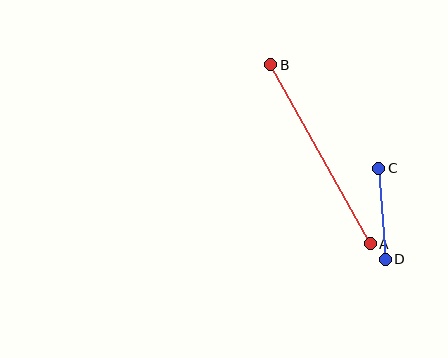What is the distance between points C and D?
The distance is approximately 91 pixels.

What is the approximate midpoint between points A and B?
The midpoint is at approximately (321, 154) pixels.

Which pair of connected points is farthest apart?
Points A and B are farthest apart.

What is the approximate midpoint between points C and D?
The midpoint is at approximately (382, 214) pixels.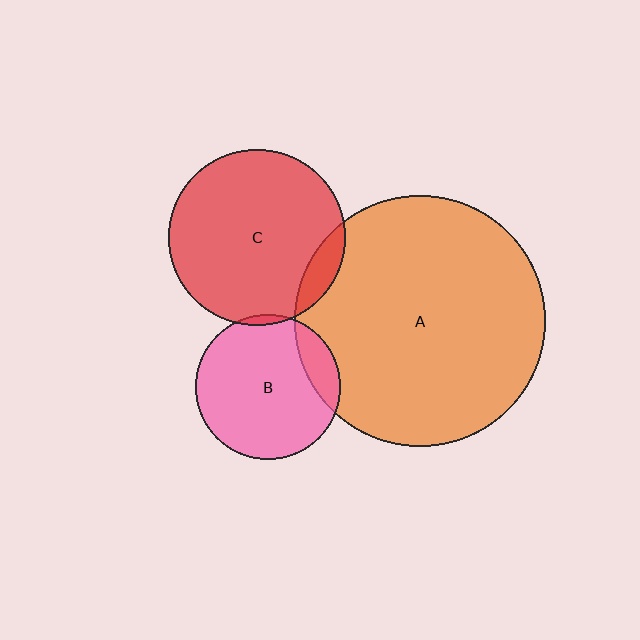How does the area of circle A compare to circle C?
Approximately 2.0 times.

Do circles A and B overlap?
Yes.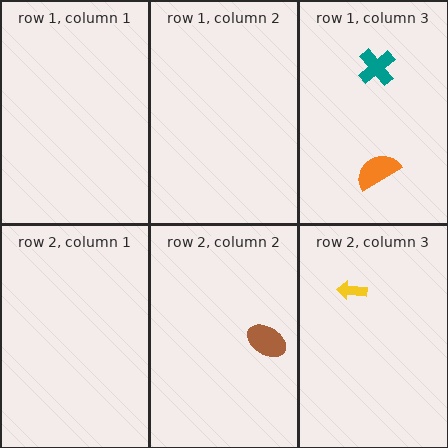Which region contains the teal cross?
The row 1, column 3 region.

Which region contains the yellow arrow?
The row 2, column 3 region.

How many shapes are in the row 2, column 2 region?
1.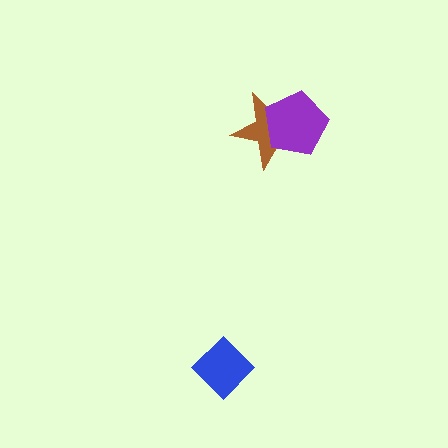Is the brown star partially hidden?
Yes, it is partially covered by another shape.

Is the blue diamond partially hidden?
No, no other shape covers it.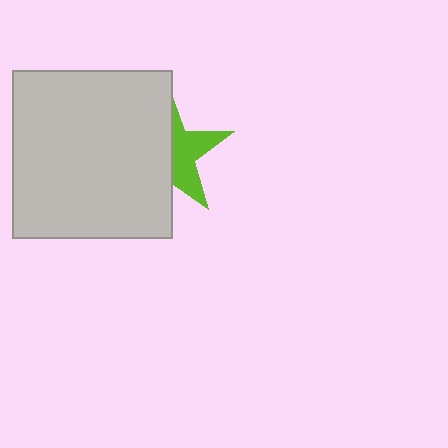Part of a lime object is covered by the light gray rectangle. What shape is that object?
It is a star.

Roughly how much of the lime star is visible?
A small part of it is visible (roughly 41%).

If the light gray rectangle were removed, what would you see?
You would see the complete lime star.